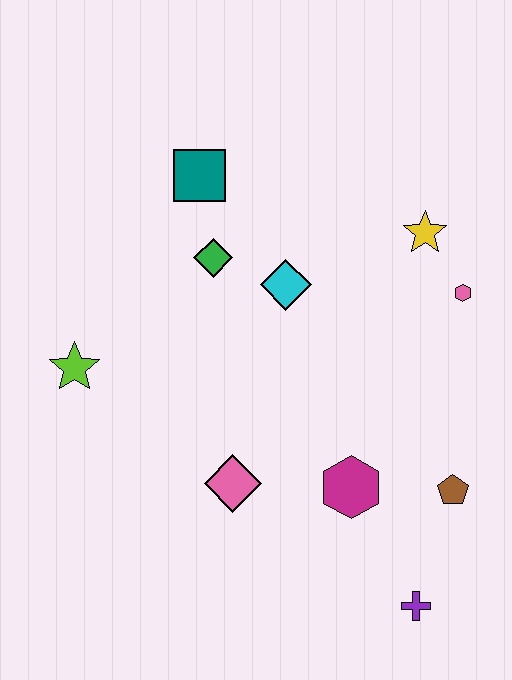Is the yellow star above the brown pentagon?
Yes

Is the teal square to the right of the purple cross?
No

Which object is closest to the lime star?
The green diamond is closest to the lime star.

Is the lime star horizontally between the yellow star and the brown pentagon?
No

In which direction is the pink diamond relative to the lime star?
The pink diamond is to the right of the lime star.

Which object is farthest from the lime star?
The purple cross is farthest from the lime star.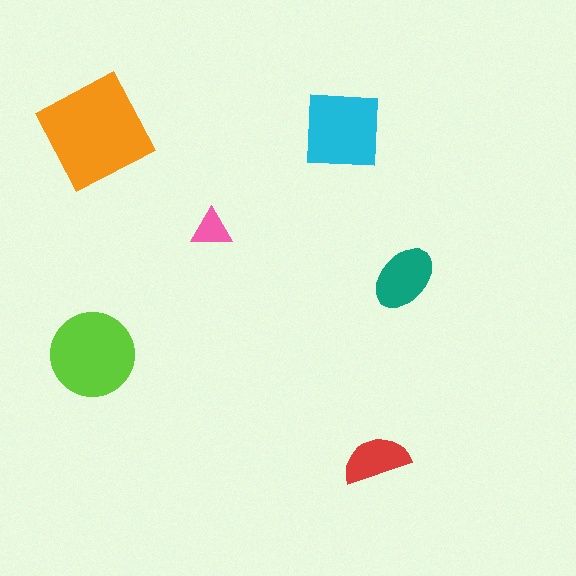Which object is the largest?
The orange square.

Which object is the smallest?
The pink triangle.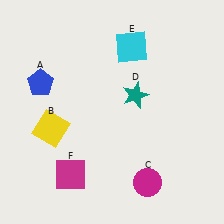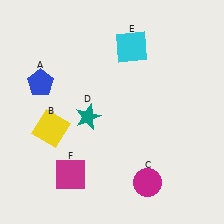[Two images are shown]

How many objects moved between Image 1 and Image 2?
1 object moved between the two images.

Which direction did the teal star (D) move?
The teal star (D) moved left.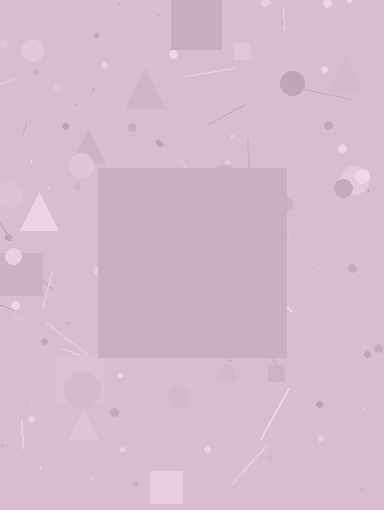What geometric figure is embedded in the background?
A square is embedded in the background.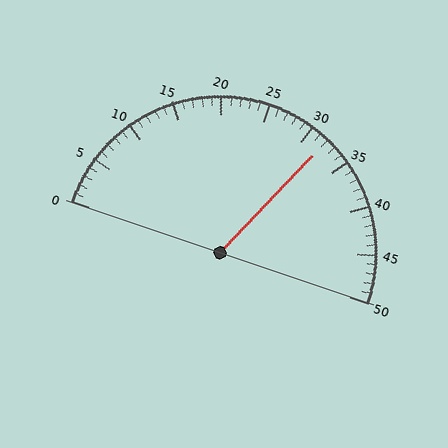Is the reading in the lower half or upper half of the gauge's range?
The reading is in the upper half of the range (0 to 50).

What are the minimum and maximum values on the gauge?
The gauge ranges from 0 to 50.